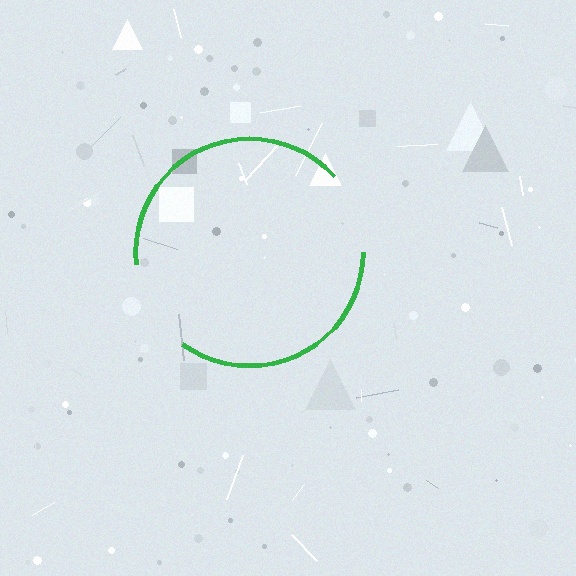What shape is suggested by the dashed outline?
The dashed outline suggests a circle.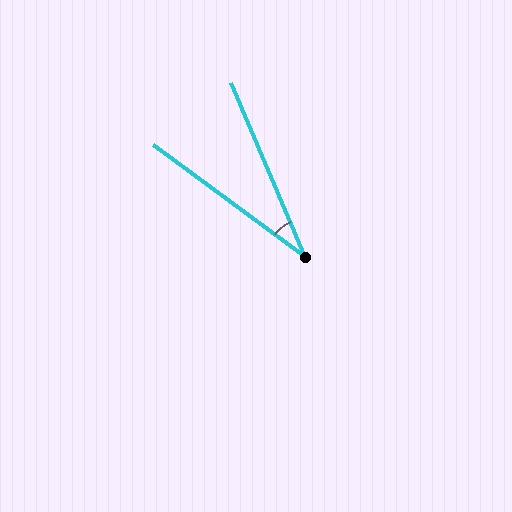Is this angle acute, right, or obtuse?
It is acute.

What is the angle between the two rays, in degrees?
Approximately 30 degrees.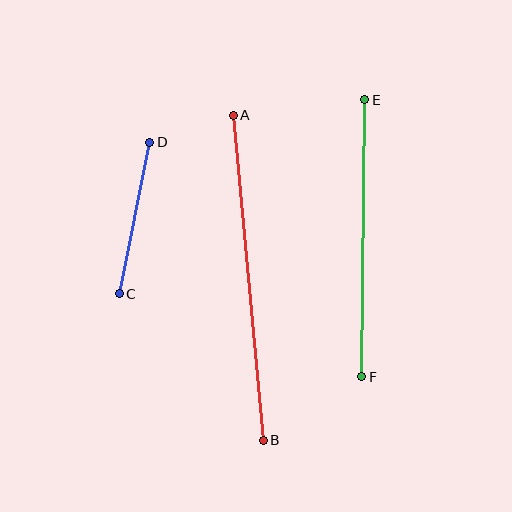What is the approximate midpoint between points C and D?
The midpoint is at approximately (134, 218) pixels.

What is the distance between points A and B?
The distance is approximately 327 pixels.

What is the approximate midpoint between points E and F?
The midpoint is at approximately (363, 238) pixels.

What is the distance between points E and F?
The distance is approximately 277 pixels.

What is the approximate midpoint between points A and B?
The midpoint is at approximately (248, 278) pixels.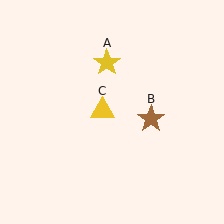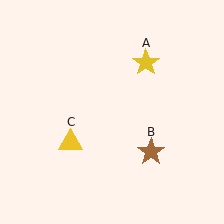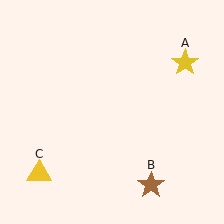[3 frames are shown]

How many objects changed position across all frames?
3 objects changed position: yellow star (object A), brown star (object B), yellow triangle (object C).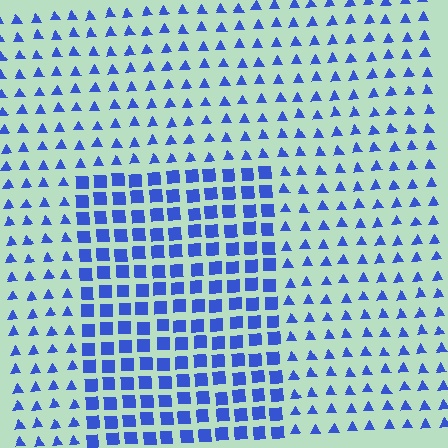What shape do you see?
I see a rectangle.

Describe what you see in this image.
The image is filled with small blue elements arranged in a uniform grid. A rectangle-shaped region contains squares, while the surrounding area contains triangles. The boundary is defined purely by the change in element shape.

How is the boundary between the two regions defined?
The boundary is defined by a change in element shape: squares inside vs. triangles outside. All elements share the same color and spacing.